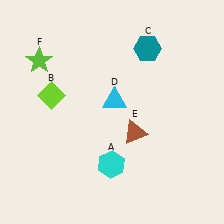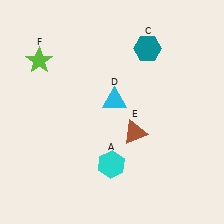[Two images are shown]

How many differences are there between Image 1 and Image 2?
There is 1 difference between the two images.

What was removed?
The lime diamond (B) was removed in Image 2.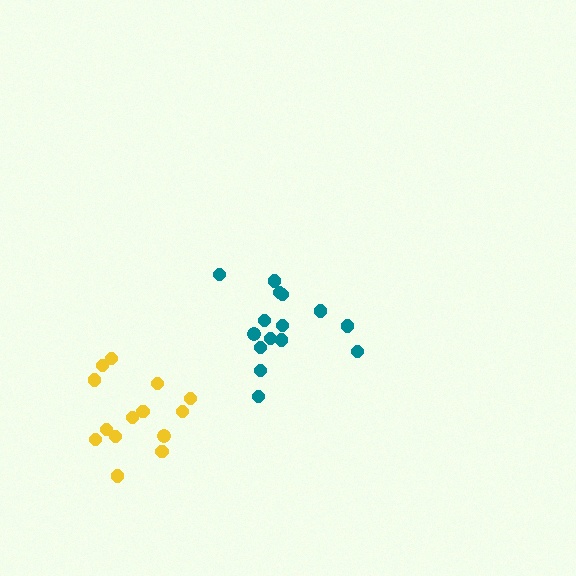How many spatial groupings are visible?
There are 2 spatial groupings.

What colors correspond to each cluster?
The clusters are colored: teal, yellow.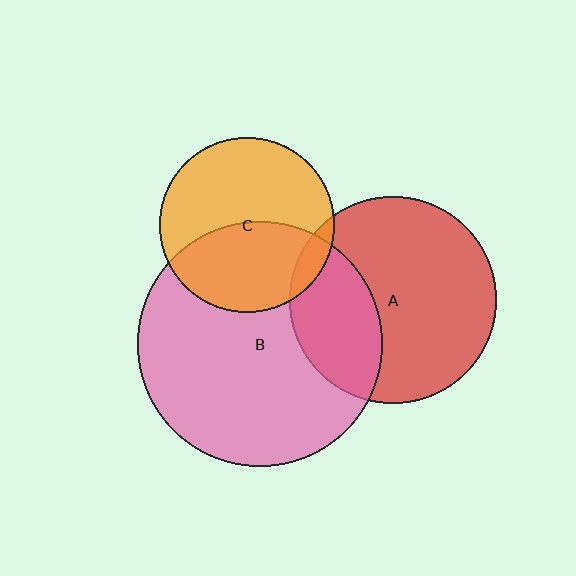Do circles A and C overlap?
Yes.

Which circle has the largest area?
Circle B (pink).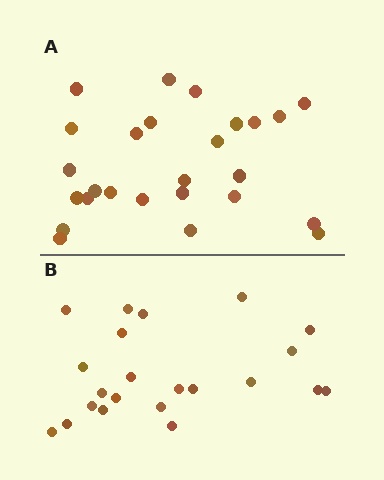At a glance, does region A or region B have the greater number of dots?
Region A (the top region) has more dots.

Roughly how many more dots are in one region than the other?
Region A has about 4 more dots than region B.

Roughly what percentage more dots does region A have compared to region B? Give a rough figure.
About 20% more.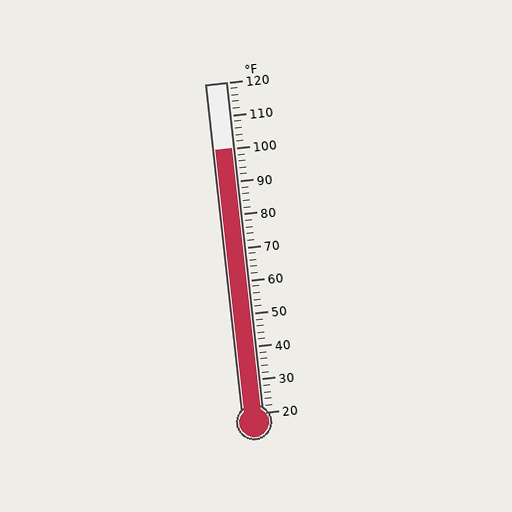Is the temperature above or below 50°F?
The temperature is above 50°F.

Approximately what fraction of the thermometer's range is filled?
The thermometer is filled to approximately 80% of its range.